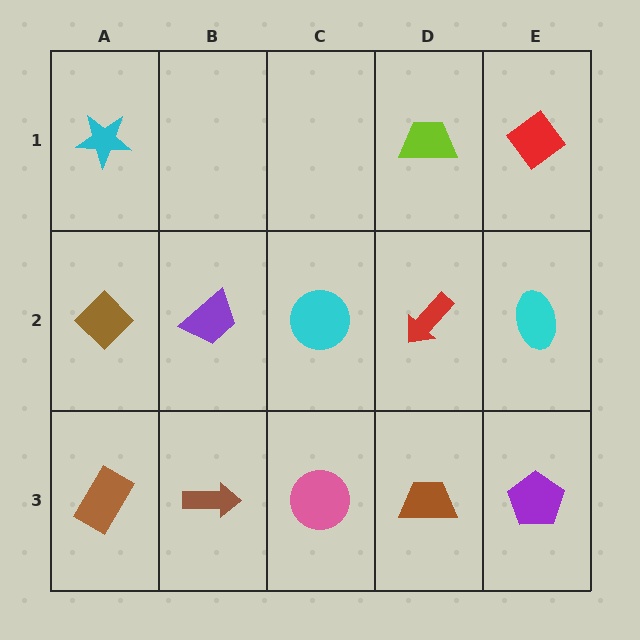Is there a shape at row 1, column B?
No, that cell is empty.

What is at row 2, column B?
A purple trapezoid.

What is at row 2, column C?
A cyan circle.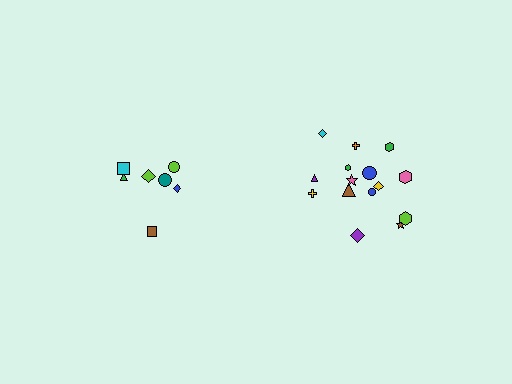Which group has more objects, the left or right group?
The right group.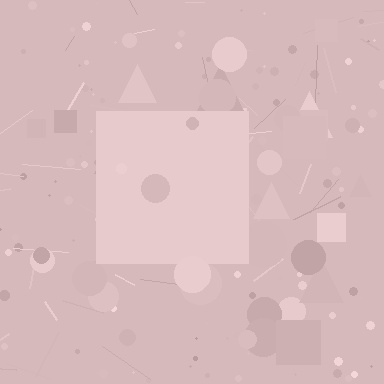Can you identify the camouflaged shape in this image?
The camouflaged shape is a square.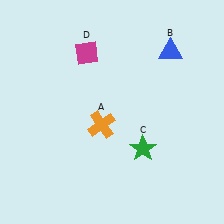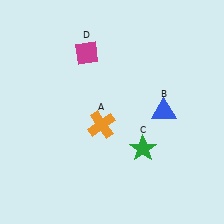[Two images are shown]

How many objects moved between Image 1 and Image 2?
1 object moved between the two images.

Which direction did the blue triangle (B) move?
The blue triangle (B) moved down.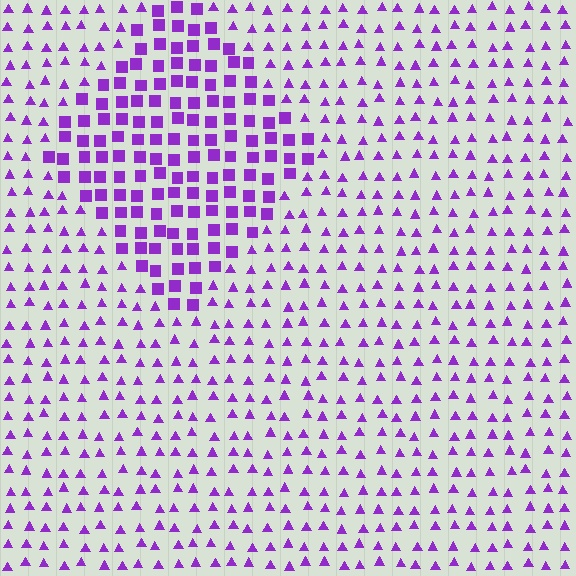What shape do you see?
I see a diamond.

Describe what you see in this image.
The image is filled with small purple elements arranged in a uniform grid. A diamond-shaped region contains squares, while the surrounding area contains triangles. The boundary is defined purely by the change in element shape.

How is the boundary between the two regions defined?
The boundary is defined by a change in element shape: squares inside vs. triangles outside. All elements share the same color and spacing.